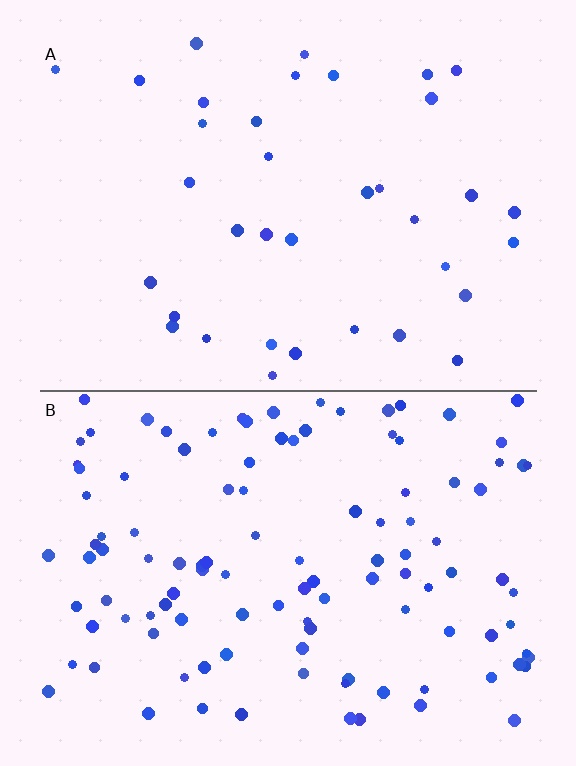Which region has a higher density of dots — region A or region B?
B (the bottom).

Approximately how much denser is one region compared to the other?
Approximately 3.2× — region B over region A.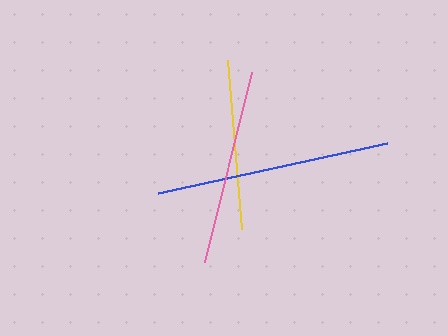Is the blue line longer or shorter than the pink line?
The blue line is longer than the pink line.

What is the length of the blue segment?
The blue segment is approximately 235 pixels long.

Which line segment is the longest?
The blue line is the longest at approximately 235 pixels.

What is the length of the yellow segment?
The yellow segment is approximately 170 pixels long.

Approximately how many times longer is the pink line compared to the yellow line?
The pink line is approximately 1.2 times the length of the yellow line.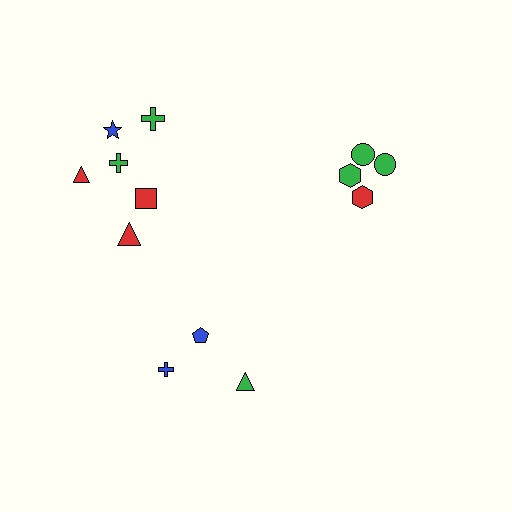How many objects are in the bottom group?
There are 3 objects.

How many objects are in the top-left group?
There are 6 objects.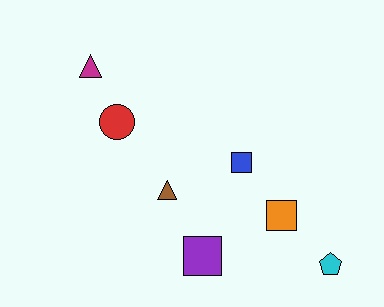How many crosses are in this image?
There are no crosses.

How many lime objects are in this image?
There are no lime objects.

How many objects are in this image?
There are 7 objects.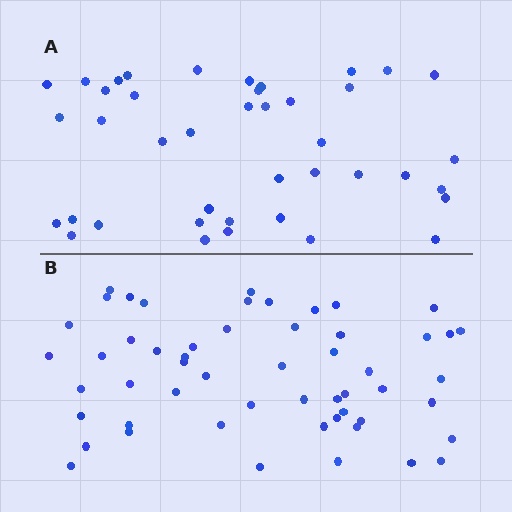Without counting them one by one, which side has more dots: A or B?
Region B (the bottom region) has more dots.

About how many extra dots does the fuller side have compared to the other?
Region B has approximately 15 more dots than region A.